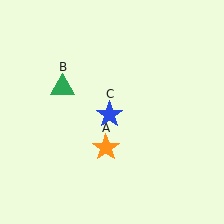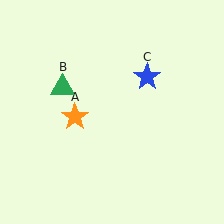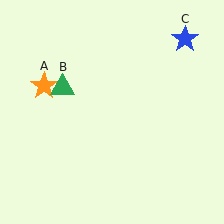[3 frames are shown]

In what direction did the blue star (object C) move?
The blue star (object C) moved up and to the right.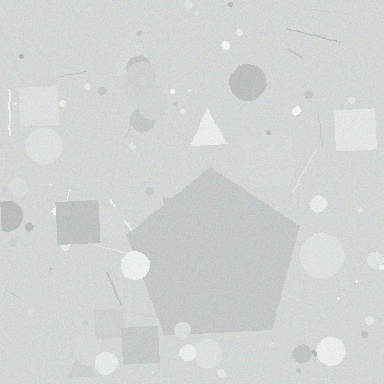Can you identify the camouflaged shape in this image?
The camouflaged shape is a pentagon.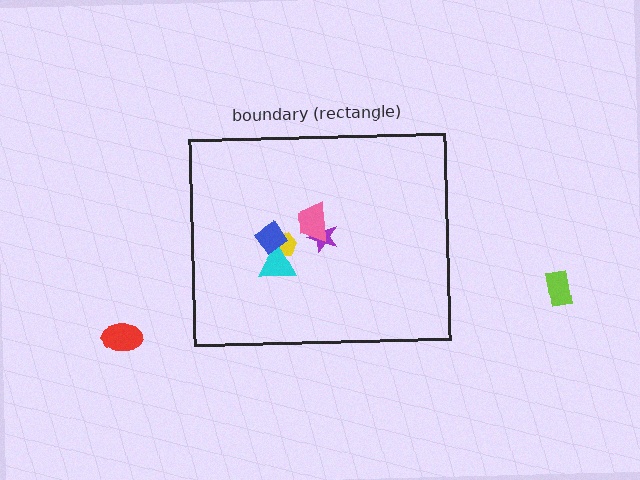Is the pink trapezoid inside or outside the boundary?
Inside.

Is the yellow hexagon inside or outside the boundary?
Inside.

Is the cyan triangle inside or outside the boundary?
Inside.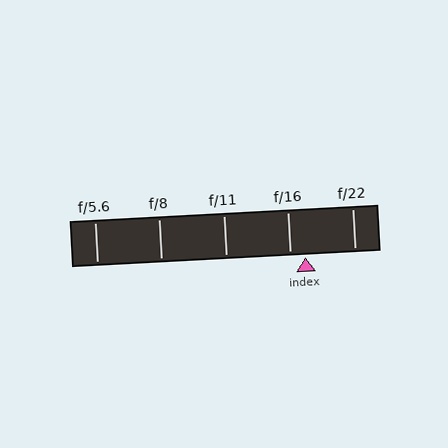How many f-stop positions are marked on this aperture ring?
There are 5 f-stop positions marked.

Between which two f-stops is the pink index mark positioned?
The index mark is between f/16 and f/22.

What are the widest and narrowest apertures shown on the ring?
The widest aperture shown is f/5.6 and the narrowest is f/22.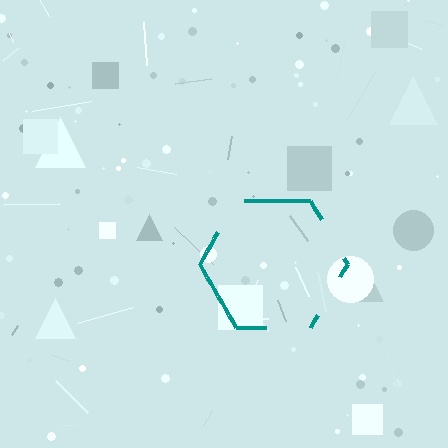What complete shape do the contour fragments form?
The contour fragments form a hexagon.